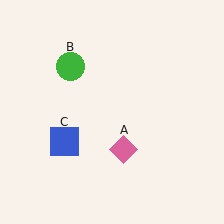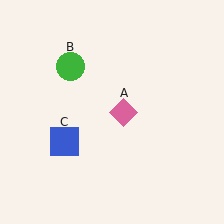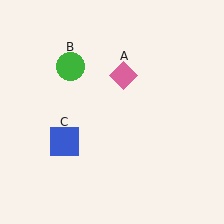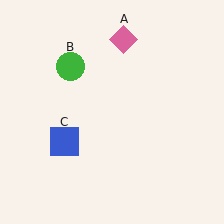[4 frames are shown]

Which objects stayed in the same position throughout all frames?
Green circle (object B) and blue square (object C) remained stationary.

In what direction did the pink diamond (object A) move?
The pink diamond (object A) moved up.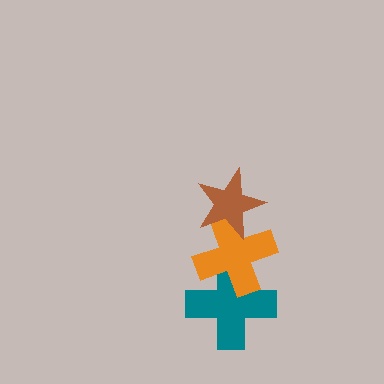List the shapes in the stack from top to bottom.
From top to bottom: the brown star, the orange cross, the teal cross.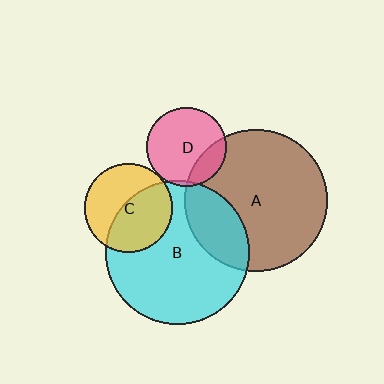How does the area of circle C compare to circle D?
Approximately 1.2 times.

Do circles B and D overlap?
Yes.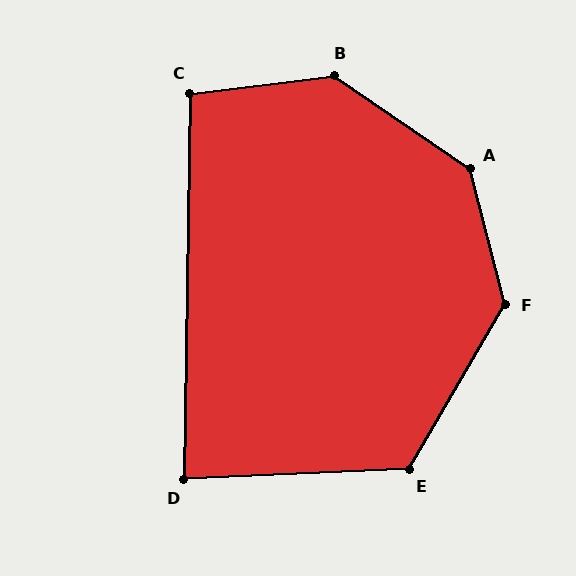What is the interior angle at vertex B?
Approximately 138 degrees (obtuse).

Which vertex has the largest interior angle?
A, at approximately 139 degrees.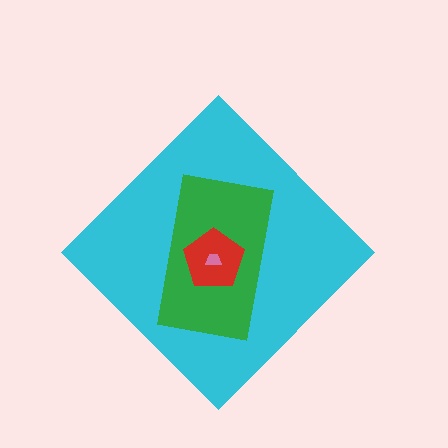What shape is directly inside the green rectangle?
The red pentagon.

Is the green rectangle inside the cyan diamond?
Yes.